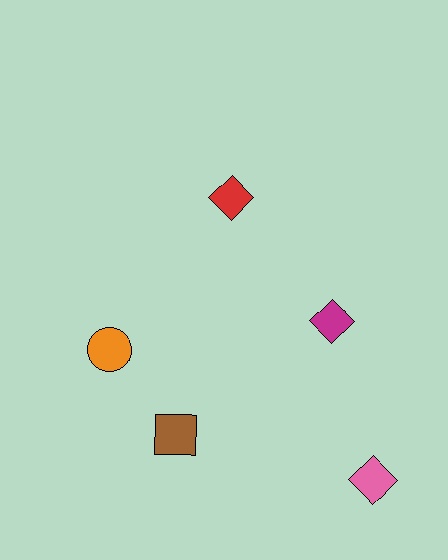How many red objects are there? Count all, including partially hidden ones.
There is 1 red object.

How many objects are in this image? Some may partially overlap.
There are 5 objects.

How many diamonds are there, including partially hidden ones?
There are 3 diamonds.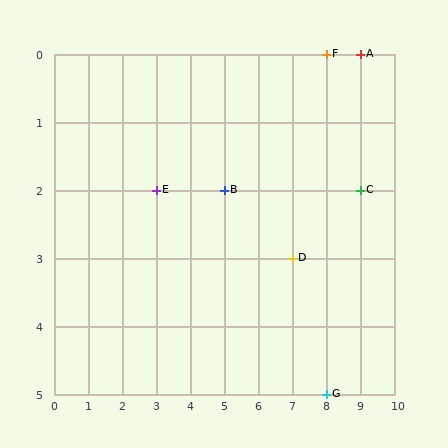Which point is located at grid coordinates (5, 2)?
Point B is at (5, 2).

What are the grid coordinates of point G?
Point G is at grid coordinates (8, 5).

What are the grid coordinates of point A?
Point A is at grid coordinates (9, 0).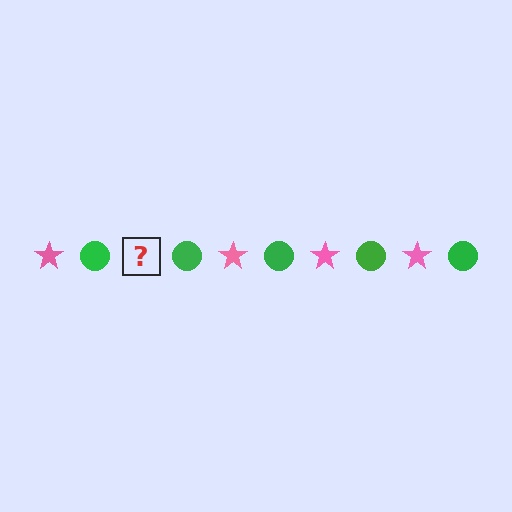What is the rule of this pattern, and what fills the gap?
The rule is that the pattern alternates between pink star and green circle. The gap should be filled with a pink star.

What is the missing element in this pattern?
The missing element is a pink star.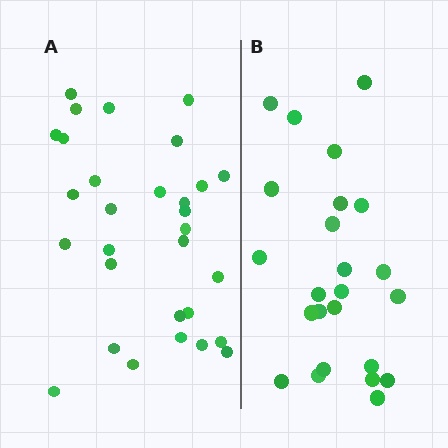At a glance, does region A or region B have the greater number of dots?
Region A (the left region) has more dots.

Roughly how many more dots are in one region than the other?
Region A has about 6 more dots than region B.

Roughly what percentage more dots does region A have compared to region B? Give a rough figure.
About 25% more.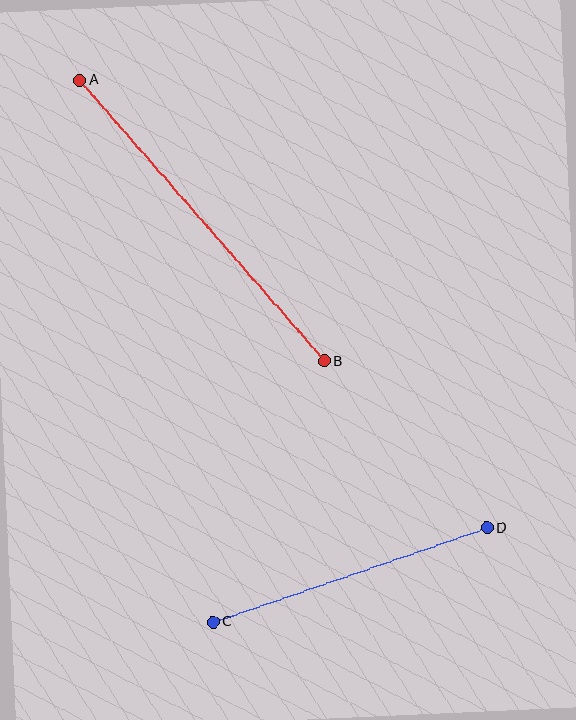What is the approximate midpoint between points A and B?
The midpoint is at approximately (202, 221) pixels.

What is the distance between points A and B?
The distance is approximately 373 pixels.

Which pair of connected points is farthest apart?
Points A and B are farthest apart.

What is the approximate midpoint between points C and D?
The midpoint is at approximately (350, 575) pixels.